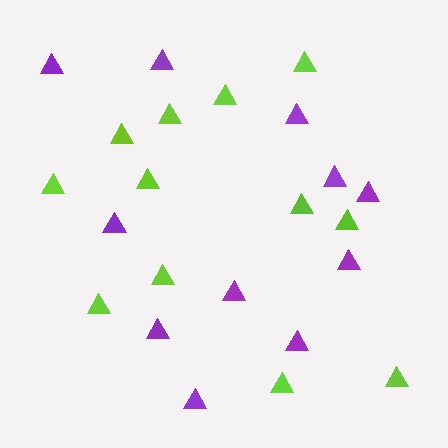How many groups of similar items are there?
There are 2 groups: one group of lime triangles (12) and one group of purple triangles (11).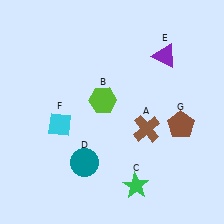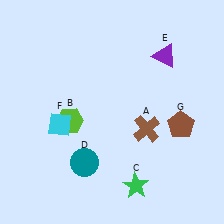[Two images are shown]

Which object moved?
The lime hexagon (B) moved left.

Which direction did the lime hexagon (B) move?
The lime hexagon (B) moved left.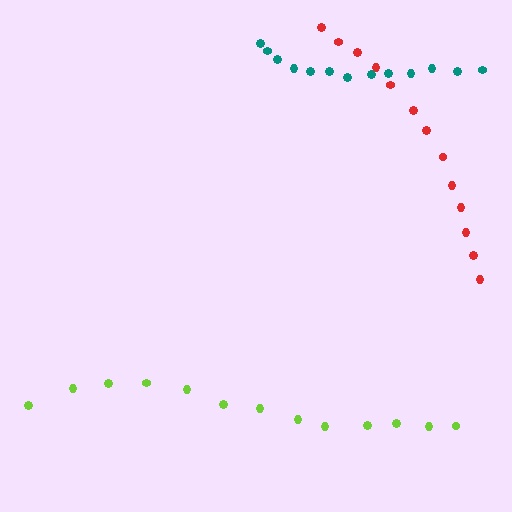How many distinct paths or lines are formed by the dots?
There are 3 distinct paths.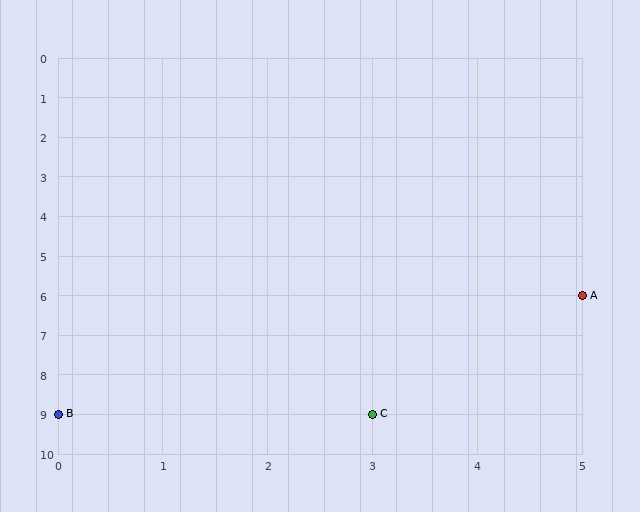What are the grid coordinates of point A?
Point A is at grid coordinates (5, 6).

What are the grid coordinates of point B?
Point B is at grid coordinates (0, 9).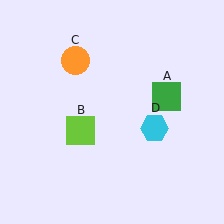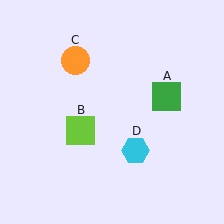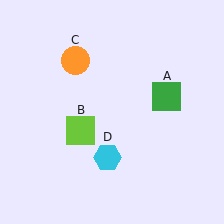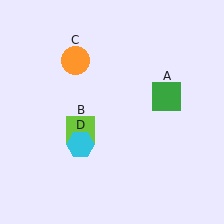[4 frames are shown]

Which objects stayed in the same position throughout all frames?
Green square (object A) and lime square (object B) and orange circle (object C) remained stationary.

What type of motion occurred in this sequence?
The cyan hexagon (object D) rotated clockwise around the center of the scene.